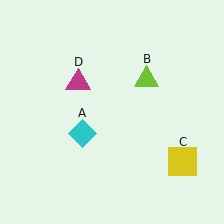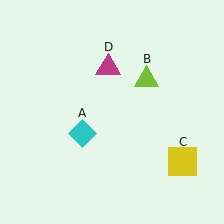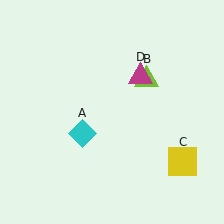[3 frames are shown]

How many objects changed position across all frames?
1 object changed position: magenta triangle (object D).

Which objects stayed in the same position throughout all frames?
Cyan diamond (object A) and lime triangle (object B) and yellow square (object C) remained stationary.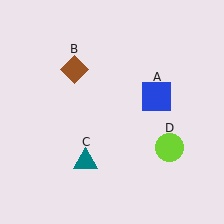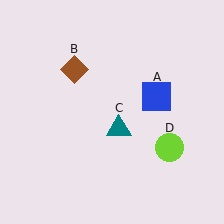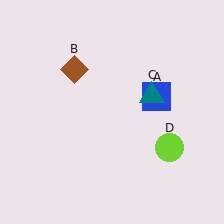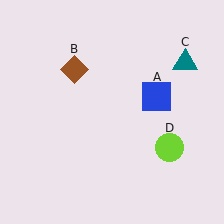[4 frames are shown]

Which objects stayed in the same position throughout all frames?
Blue square (object A) and brown diamond (object B) and lime circle (object D) remained stationary.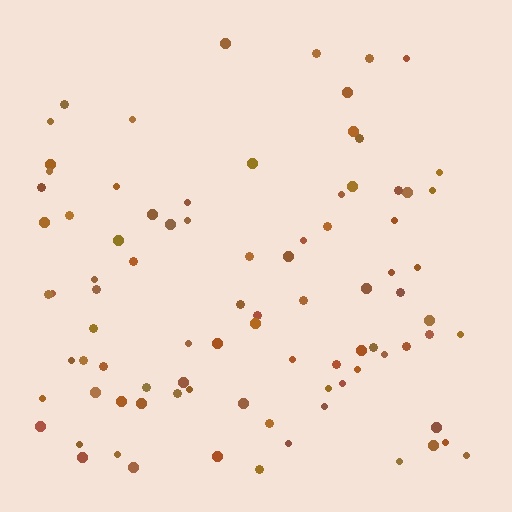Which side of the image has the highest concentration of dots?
The bottom.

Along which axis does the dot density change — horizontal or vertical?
Vertical.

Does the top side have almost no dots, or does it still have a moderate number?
Still a moderate number, just noticeably fewer than the bottom.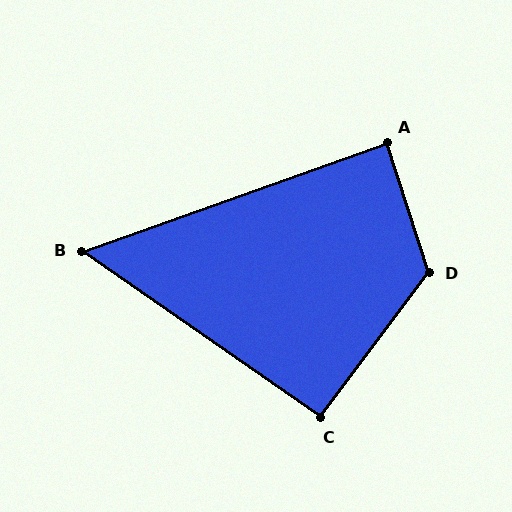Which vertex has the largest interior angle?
D, at approximately 125 degrees.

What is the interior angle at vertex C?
Approximately 92 degrees (approximately right).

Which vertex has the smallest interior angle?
B, at approximately 55 degrees.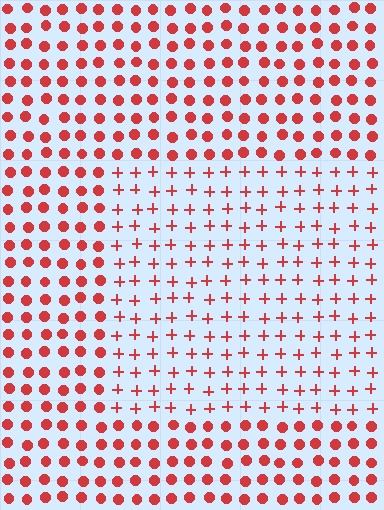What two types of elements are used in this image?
The image uses plus signs inside the rectangle region and circles outside it.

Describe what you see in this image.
The image is filled with small red elements arranged in a uniform grid. A rectangle-shaped region contains plus signs, while the surrounding area contains circles. The boundary is defined purely by the change in element shape.